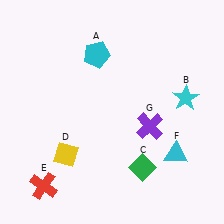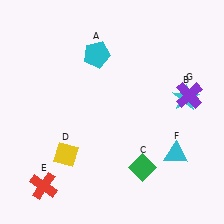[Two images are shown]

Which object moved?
The purple cross (G) moved right.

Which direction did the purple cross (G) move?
The purple cross (G) moved right.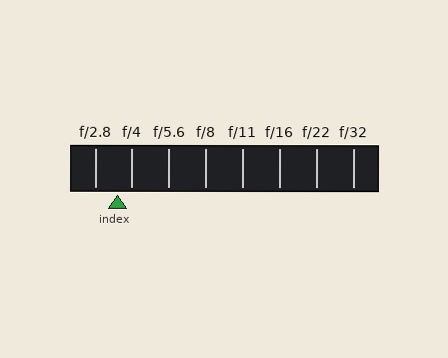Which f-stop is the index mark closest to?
The index mark is closest to f/4.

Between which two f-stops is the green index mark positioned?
The index mark is between f/2.8 and f/4.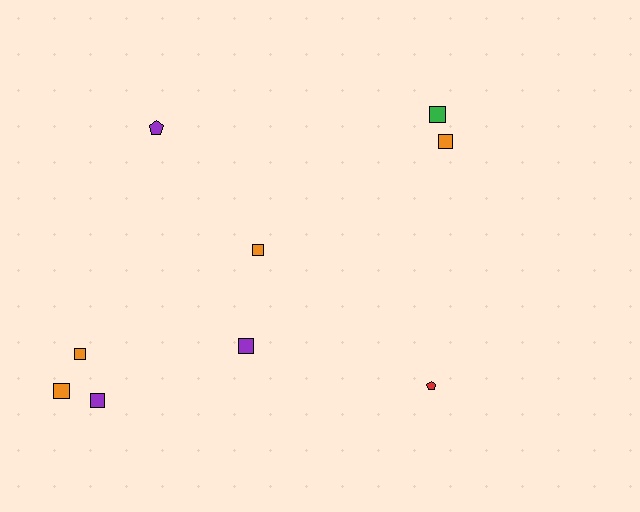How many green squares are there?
There is 1 green square.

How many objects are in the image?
There are 9 objects.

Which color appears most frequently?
Orange, with 4 objects.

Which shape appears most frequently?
Square, with 7 objects.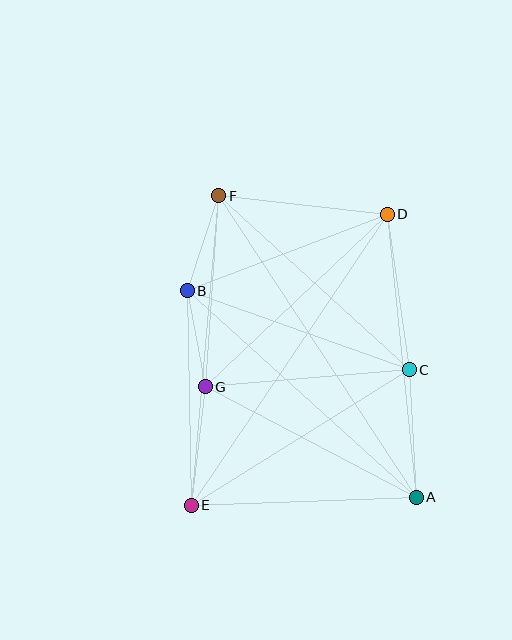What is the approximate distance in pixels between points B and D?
The distance between B and D is approximately 214 pixels.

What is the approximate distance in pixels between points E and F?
The distance between E and F is approximately 311 pixels.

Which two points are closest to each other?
Points B and G are closest to each other.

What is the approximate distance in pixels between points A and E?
The distance between A and E is approximately 225 pixels.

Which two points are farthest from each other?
Points A and F are farthest from each other.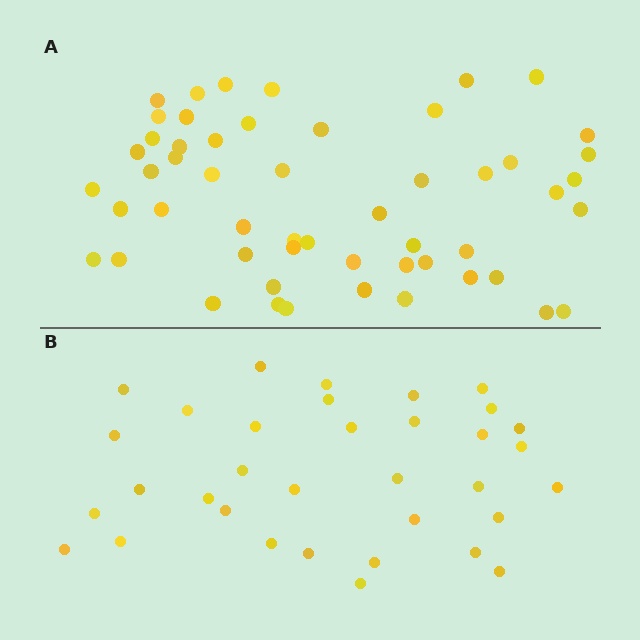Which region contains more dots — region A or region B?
Region A (the top region) has more dots.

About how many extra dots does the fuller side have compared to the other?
Region A has approximately 20 more dots than region B.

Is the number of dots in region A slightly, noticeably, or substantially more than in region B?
Region A has substantially more. The ratio is roughly 1.6 to 1.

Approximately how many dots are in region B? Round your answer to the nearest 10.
About 30 dots. (The exact count is 34, which rounds to 30.)